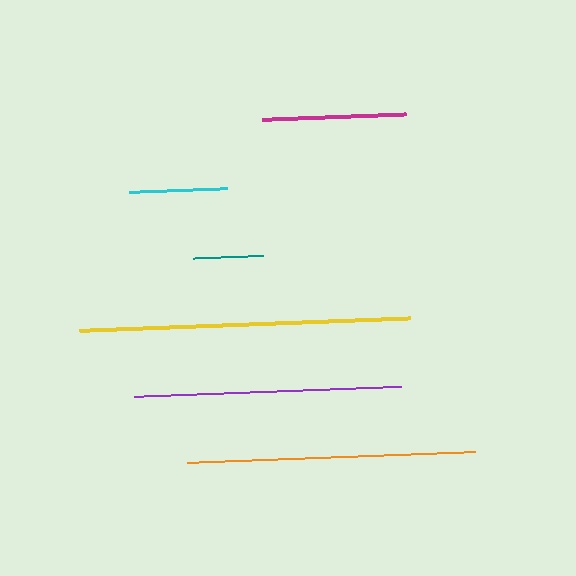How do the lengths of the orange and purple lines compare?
The orange and purple lines are approximately the same length.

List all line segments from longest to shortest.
From longest to shortest: yellow, orange, purple, magenta, cyan, teal.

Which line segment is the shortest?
The teal line is the shortest at approximately 70 pixels.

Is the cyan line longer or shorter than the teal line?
The cyan line is longer than the teal line.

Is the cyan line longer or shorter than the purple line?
The purple line is longer than the cyan line.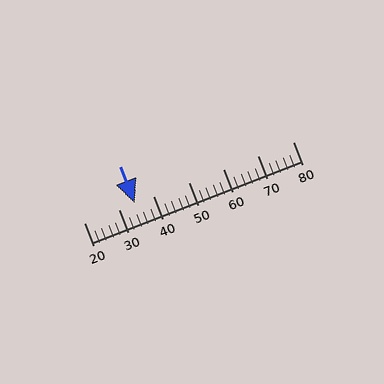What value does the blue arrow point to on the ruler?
The blue arrow points to approximately 35.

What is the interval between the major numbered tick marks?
The major tick marks are spaced 10 units apart.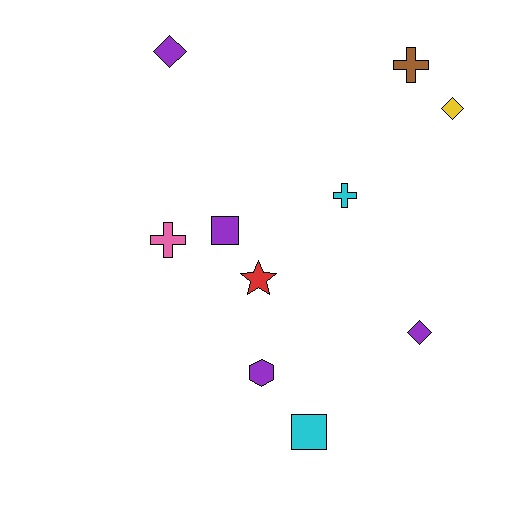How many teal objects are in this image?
There are no teal objects.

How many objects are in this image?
There are 10 objects.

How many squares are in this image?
There are 2 squares.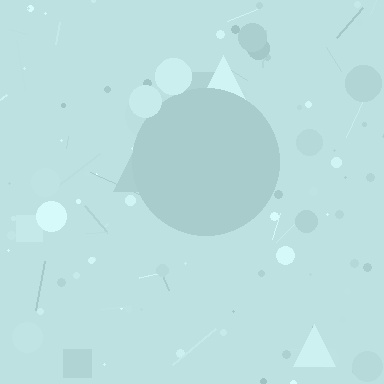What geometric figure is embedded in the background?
A circle is embedded in the background.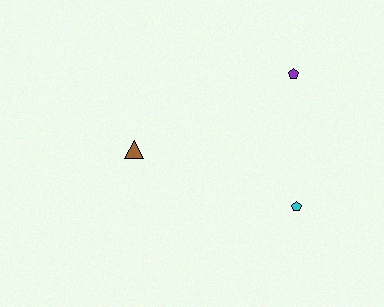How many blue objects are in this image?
There are no blue objects.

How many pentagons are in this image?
There are 2 pentagons.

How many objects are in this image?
There are 3 objects.